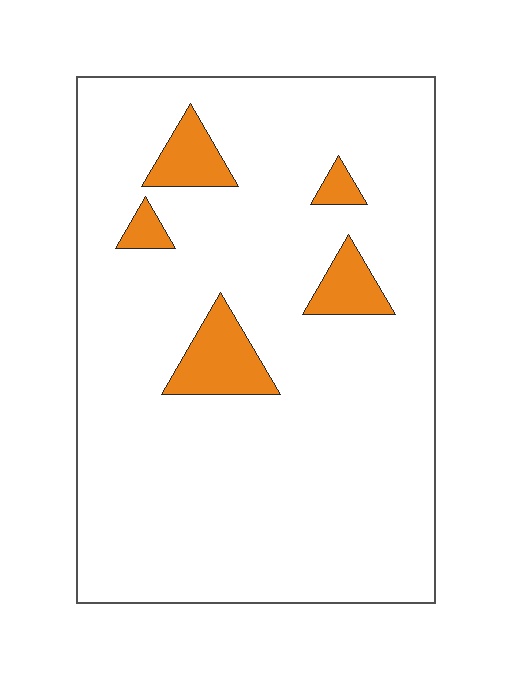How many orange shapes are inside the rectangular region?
5.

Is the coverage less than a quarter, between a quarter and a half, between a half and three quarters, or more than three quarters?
Less than a quarter.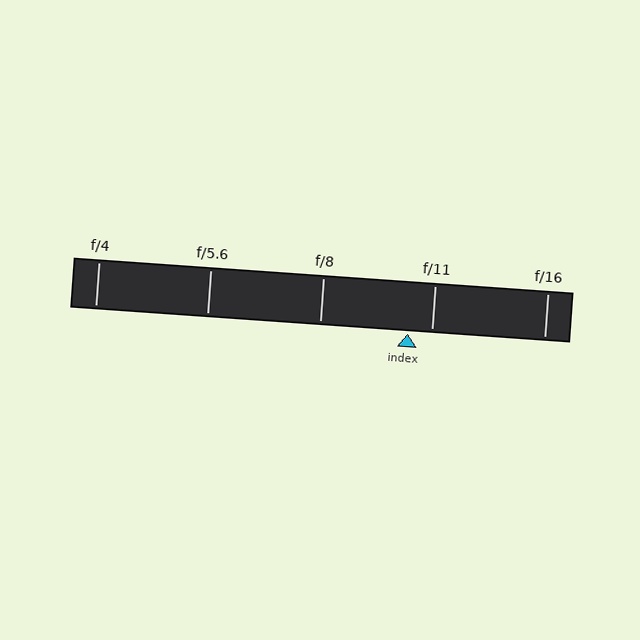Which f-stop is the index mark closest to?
The index mark is closest to f/11.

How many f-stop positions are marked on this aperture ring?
There are 5 f-stop positions marked.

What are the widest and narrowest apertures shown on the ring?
The widest aperture shown is f/4 and the narrowest is f/16.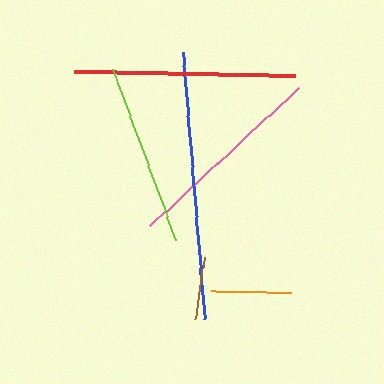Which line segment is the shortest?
The brown line is the shortest at approximately 62 pixels.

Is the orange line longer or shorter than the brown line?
The orange line is longer than the brown line.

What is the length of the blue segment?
The blue segment is approximately 269 pixels long.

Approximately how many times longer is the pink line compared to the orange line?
The pink line is approximately 2.5 times the length of the orange line.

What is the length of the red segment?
The red segment is approximately 221 pixels long.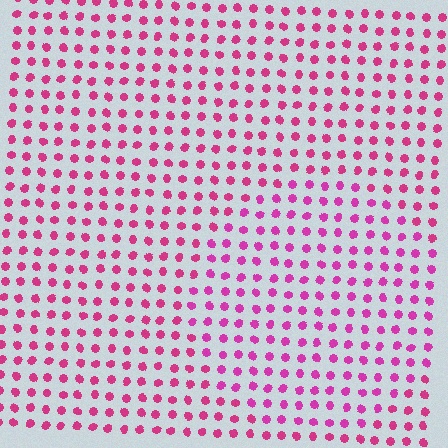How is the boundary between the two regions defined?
The boundary is defined purely by a slight shift in hue (about 16 degrees). Spacing, size, and orientation are identical on both sides.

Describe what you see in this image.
The image is filled with small magenta elements in a uniform arrangement. A circle-shaped region is visible where the elements are tinted to a slightly different hue, forming a subtle color boundary.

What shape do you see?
I see a circle.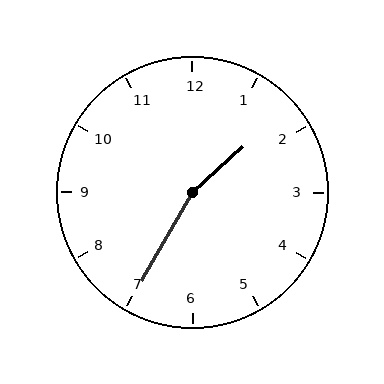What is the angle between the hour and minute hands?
Approximately 162 degrees.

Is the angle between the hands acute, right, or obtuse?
It is obtuse.